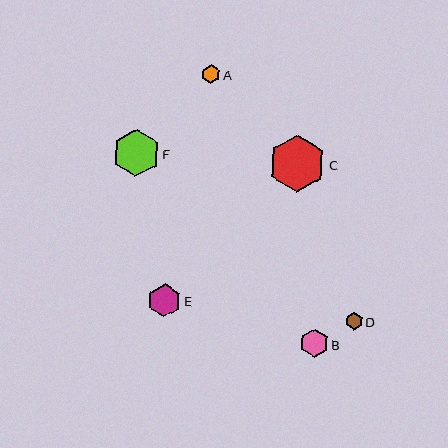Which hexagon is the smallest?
Hexagon D is the smallest with a size of approximately 17 pixels.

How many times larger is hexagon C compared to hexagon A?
Hexagon C is approximately 3.0 times the size of hexagon A.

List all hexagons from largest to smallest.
From largest to smallest: C, F, E, B, A, D.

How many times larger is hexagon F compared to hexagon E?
Hexagon F is approximately 1.4 times the size of hexagon E.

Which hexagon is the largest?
Hexagon C is the largest with a size of approximately 57 pixels.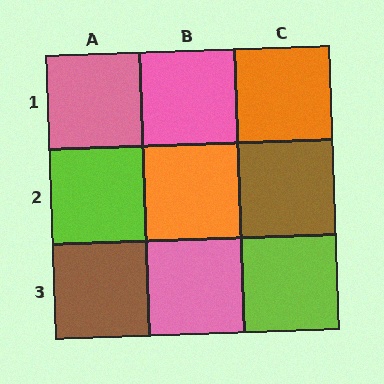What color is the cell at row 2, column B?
Orange.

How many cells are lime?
2 cells are lime.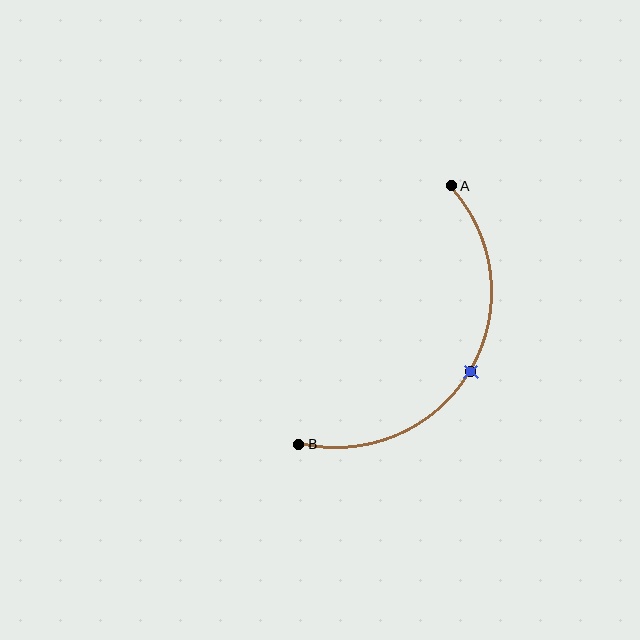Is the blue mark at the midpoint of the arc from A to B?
Yes. The blue mark lies on the arc at equal arc-length from both A and B — it is the arc midpoint.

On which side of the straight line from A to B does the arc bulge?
The arc bulges to the right of the straight line connecting A and B.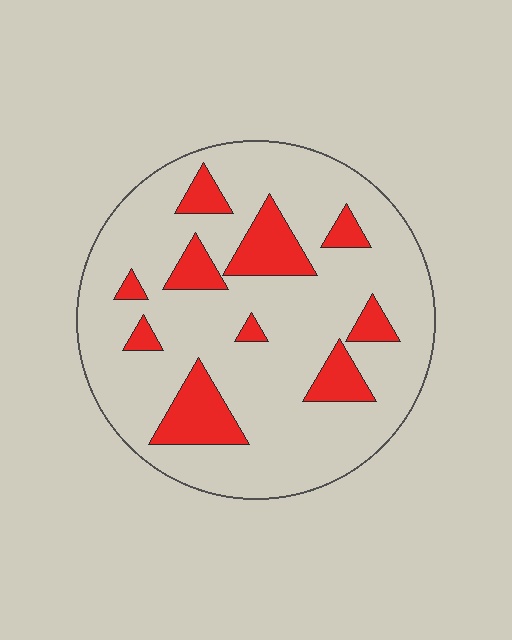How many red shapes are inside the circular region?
10.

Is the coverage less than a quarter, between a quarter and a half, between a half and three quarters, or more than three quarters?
Less than a quarter.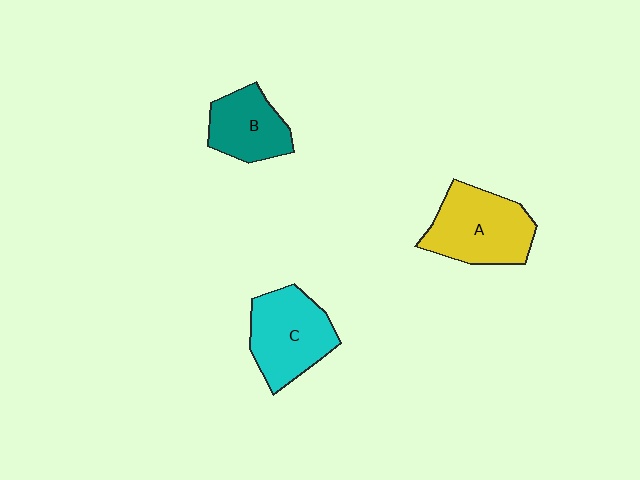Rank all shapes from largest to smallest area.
From largest to smallest: A (yellow), C (cyan), B (teal).